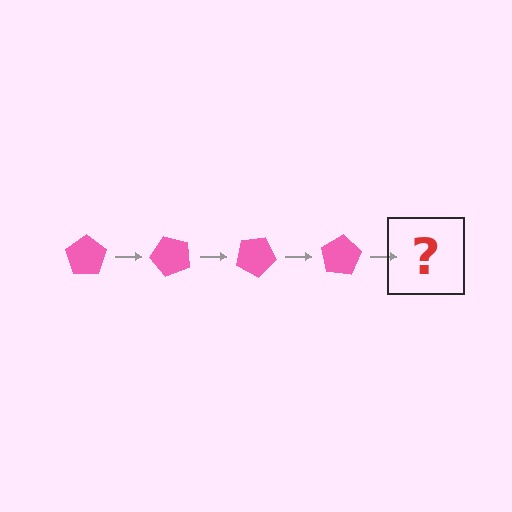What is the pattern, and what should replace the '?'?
The pattern is that the pentagon rotates 50 degrees each step. The '?' should be a pink pentagon rotated 200 degrees.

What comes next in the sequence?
The next element should be a pink pentagon rotated 200 degrees.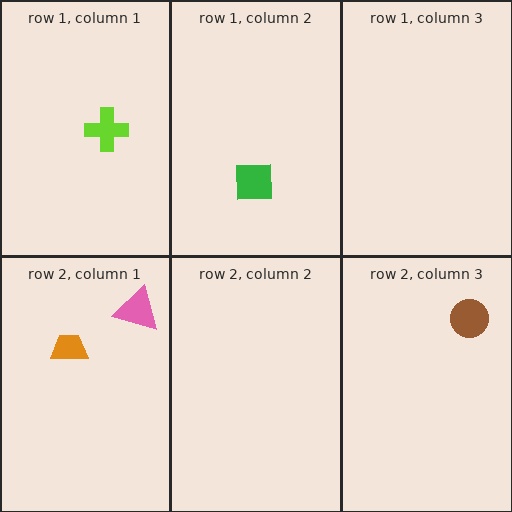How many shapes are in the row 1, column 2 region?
1.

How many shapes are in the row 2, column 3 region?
1.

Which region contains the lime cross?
The row 1, column 1 region.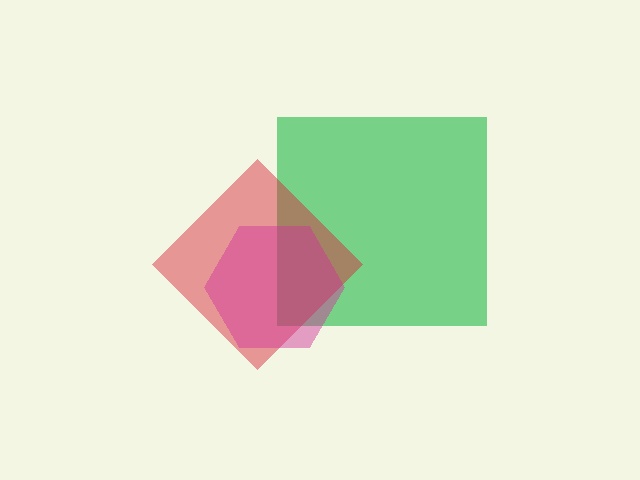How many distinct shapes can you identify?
There are 3 distinct shapes: a green square, a red diamond, a magenta hexagon.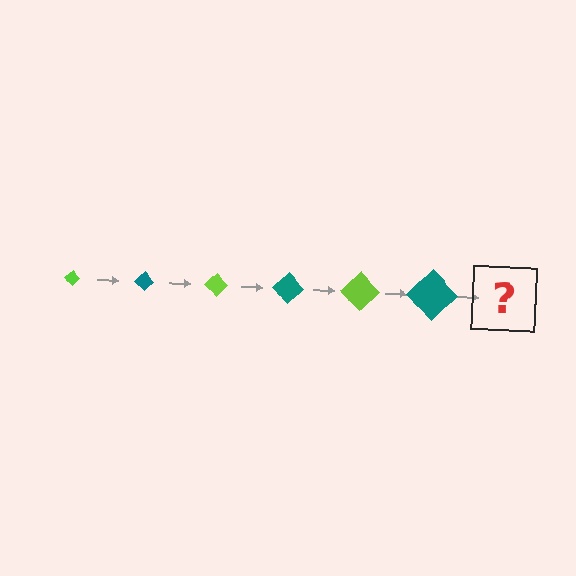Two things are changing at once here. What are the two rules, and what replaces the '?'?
The two rules are that the diamond grows larger each step and the color cycles through lime and teal. The '?' should be a lime diamond, larger than the previous one.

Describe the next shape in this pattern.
It should be a lime diamond, larger than the previous one.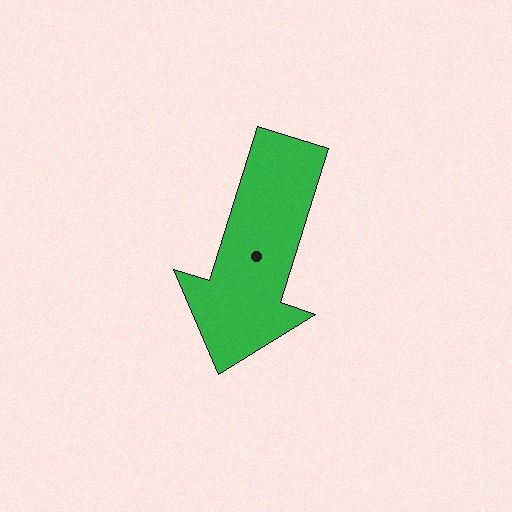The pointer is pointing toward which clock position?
Roughly 7 o'clock.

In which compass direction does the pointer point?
South.